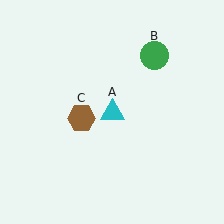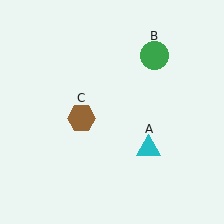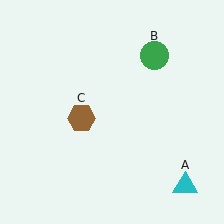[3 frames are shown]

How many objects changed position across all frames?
1 object changed position: cyan triangle (object A).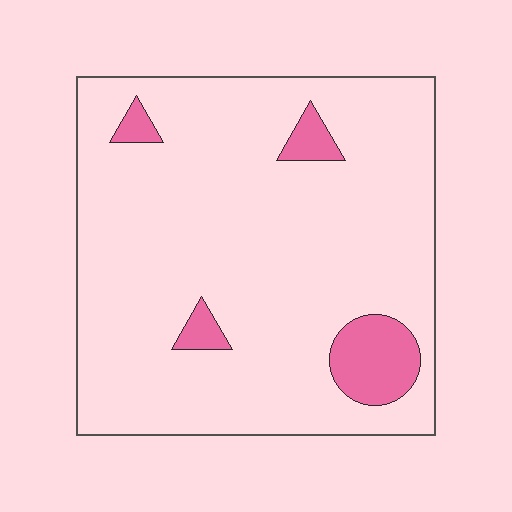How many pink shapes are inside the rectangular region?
4.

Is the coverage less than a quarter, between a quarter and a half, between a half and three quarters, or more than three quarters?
Less than a quarter.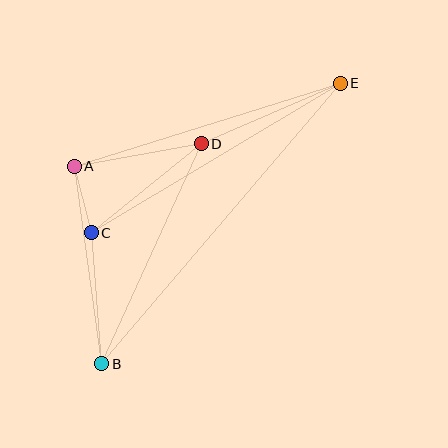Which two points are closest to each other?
Points A and C are closest to each other.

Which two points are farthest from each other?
Points B and E are farthest from each other.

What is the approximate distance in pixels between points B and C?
The distance between B and C is approximately 131 pixels.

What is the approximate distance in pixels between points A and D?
The distance between A and D is approximately 129 pixels.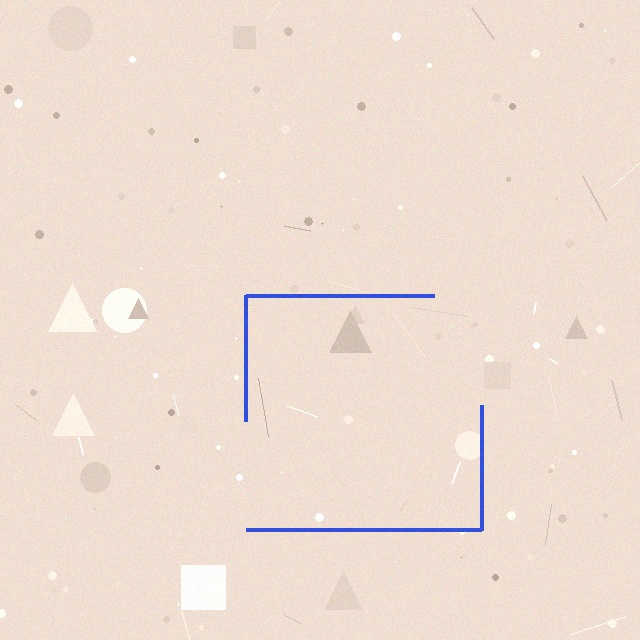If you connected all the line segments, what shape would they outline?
They would outline a square.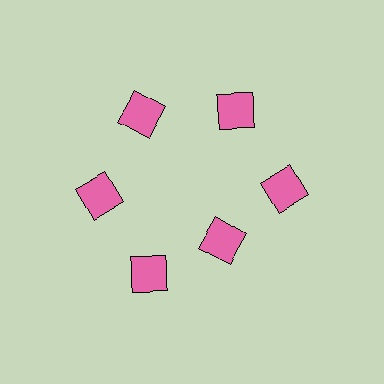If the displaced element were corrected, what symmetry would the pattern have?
It would have 6-fold rotational symmetry — the pattern would map onto itself every 60 degrees.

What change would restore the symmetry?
The symmetry would be restored by moving it outward, back onto the ring so that all 6 diamonds sit at equal angles and equal distance from the center.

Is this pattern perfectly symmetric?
No. The 6 pink diamonds are arranged in a ring, but one element near the 5 o'clock position is pulled inward toward the center, breaking the 6-fold rotational symmetry.